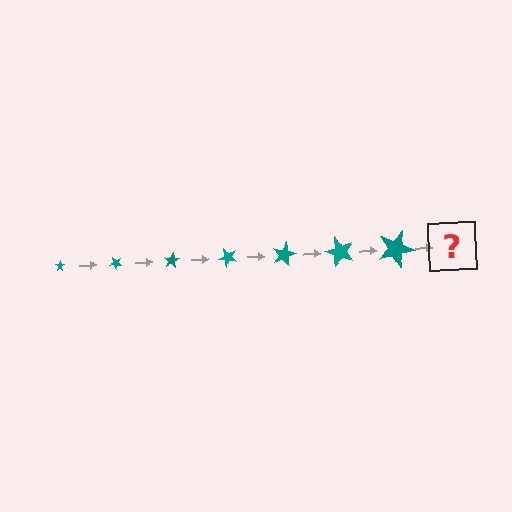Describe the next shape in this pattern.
It should be a star, larger than the previous one and rotated 280 degrees from the start.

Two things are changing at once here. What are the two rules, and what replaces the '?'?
The two rules are that the star grows larger each step and it rotates 40 degrees each step. The '?' should be a star, larger than the previous one and rotated 280 degrees from the start.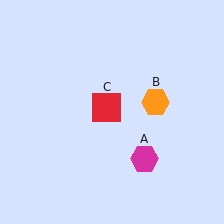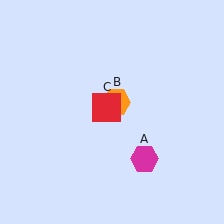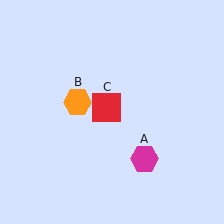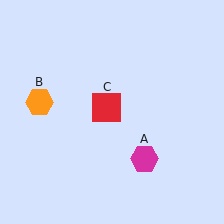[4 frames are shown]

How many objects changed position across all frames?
1 object changed position: orange hexagon (object B).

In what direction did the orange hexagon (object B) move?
The orange hexagon (object B) moved left.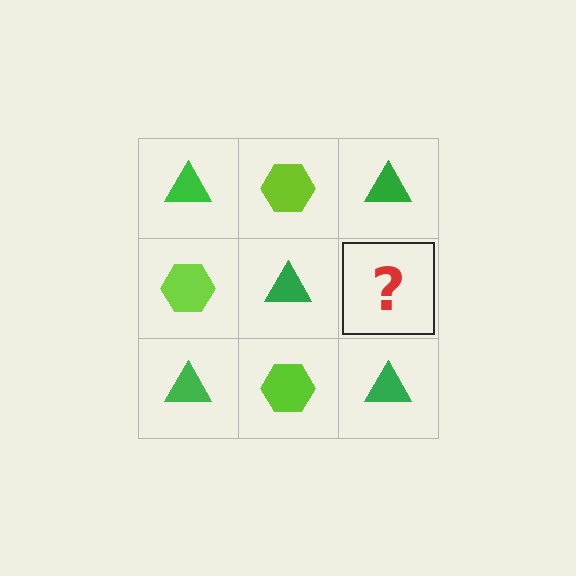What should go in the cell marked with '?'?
The missing cell should contain a lime hexagon.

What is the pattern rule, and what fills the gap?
The rule is that it alternates green triangle and lime hexagon in a checkerboard pattern. The gap should be filled with a lime hexagon.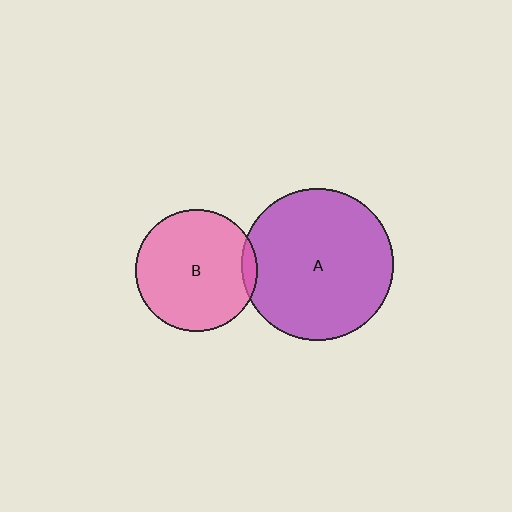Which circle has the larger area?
Circle A (purple).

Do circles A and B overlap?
Yes.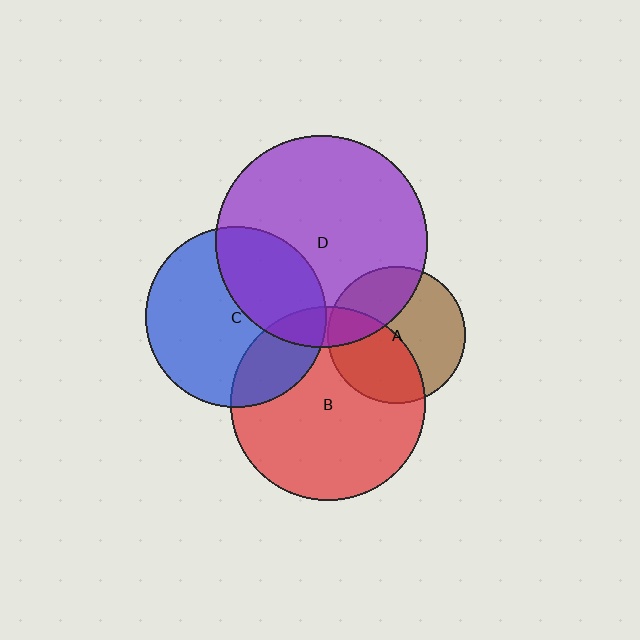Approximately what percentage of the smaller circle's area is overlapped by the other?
Approximately 45%.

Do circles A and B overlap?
Yes.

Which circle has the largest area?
Circle D (purple).